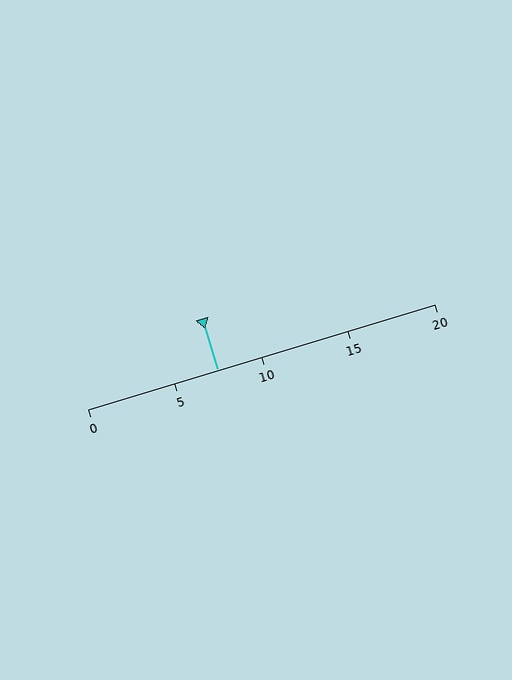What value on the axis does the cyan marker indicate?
The marker indicates approximately 7.5.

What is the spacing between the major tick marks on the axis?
The major ticks are spaced 5 apart.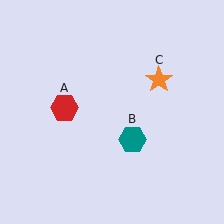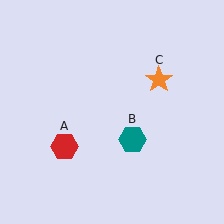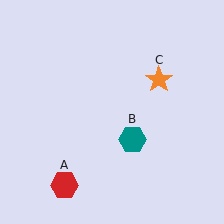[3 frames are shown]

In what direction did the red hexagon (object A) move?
The red hexagon (object A) moved down.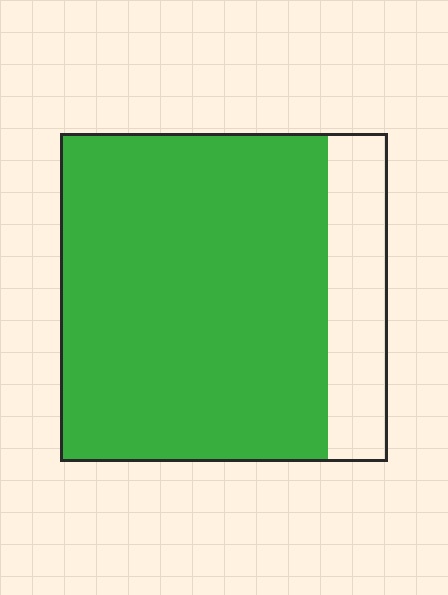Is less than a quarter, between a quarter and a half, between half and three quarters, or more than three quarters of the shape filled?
More than three quarters.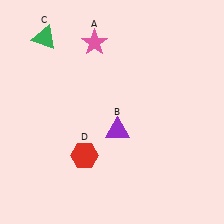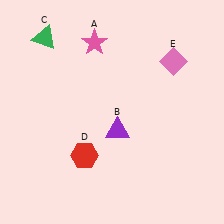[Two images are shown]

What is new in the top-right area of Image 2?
A pink diamond (E) was added in the top-right area of Image 2.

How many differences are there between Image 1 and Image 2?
There is 1 difference between the two images.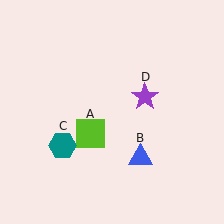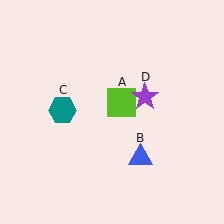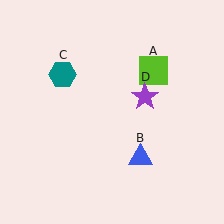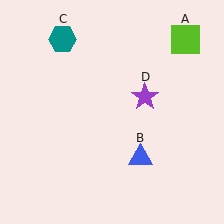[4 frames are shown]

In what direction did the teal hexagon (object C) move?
The teal hexagon (object C) moved up.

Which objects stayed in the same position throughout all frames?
Blue triangle (object B) and purple star (object D) remained stationary.